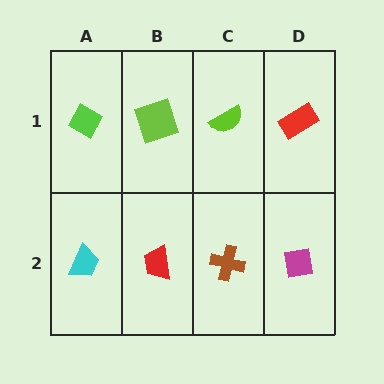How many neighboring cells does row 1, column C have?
3.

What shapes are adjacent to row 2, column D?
A red rectangle (row 1, column D), a brown cross (row 2, column C).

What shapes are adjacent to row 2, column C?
A lime semicircle (row 1, column C), a red trapezoid (row 2, column B), a magenta square (row 2, column D).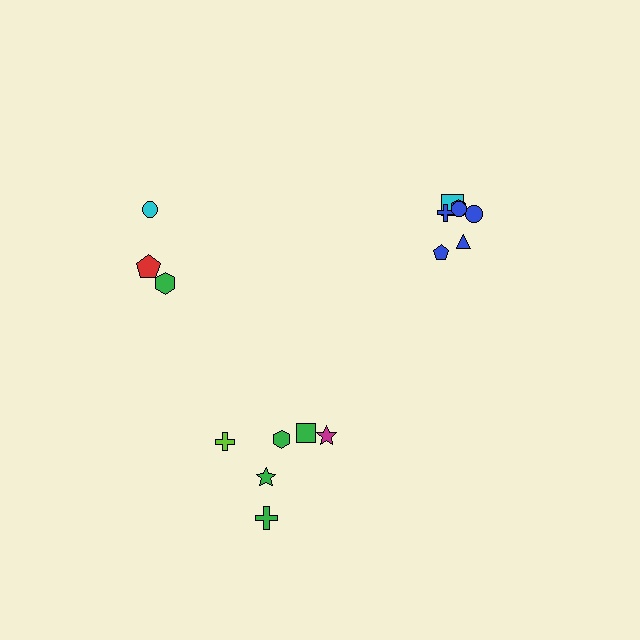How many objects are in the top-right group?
There are 7 objects.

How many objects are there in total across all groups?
There are 16 objects.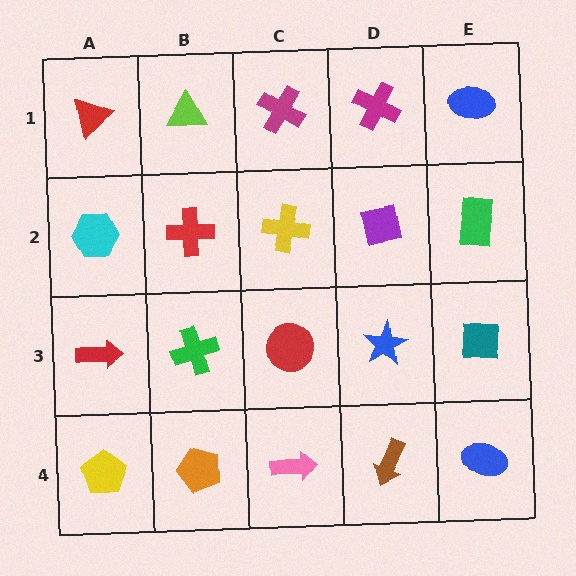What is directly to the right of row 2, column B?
A yellow cross.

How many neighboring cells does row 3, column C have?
4.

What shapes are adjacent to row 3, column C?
A yellow cross (row 2, column C), a pink arrow (row 4, column C), a green cross (row 3, column B), a blue star (row 3, column D).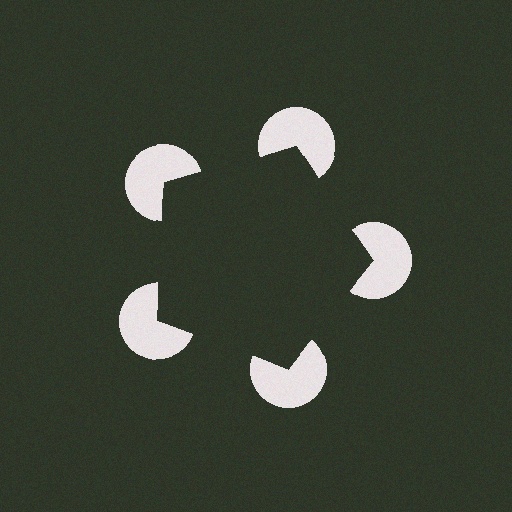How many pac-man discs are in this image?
There are 5 — one at each vertex of the illusory pentagon.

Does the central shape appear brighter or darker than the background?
It typically appears slightly darker than the background, even though no actual brightness change is drawn.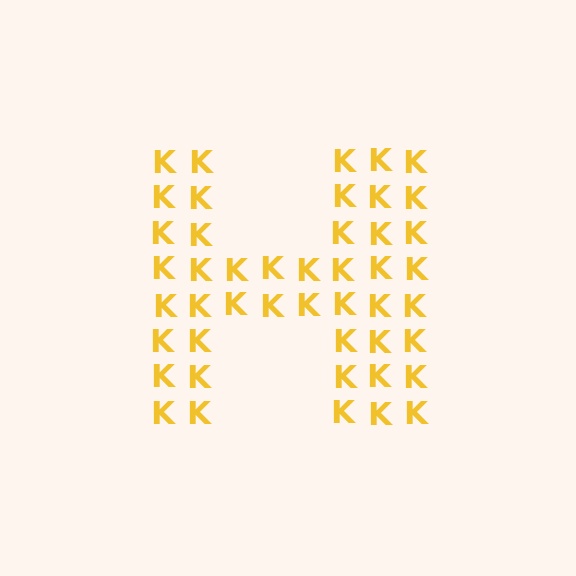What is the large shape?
The large shape is the letter H.